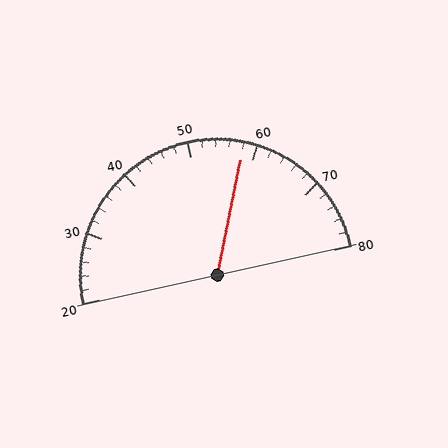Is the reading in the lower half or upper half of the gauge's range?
The reading is in the upper half of the range (20 to 80).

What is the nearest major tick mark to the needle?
The nearest major tick mark is 60.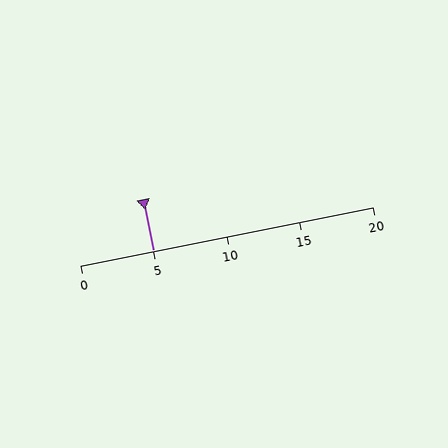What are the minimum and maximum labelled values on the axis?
The axis runs from 0 to 20.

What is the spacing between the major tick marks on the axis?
The major ticks are spaced 5 apart.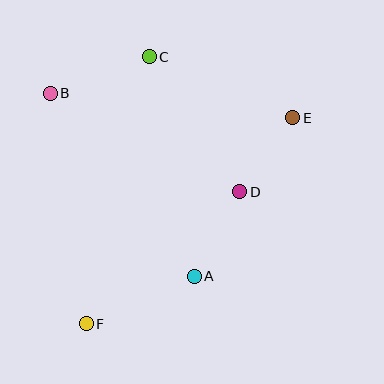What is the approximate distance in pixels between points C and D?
The distance between C and D is approximately 163 pixels.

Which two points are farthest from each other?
Points E and F are farthest from each other.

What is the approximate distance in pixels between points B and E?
The distance between B and E is approximately 243 pixels.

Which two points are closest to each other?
Points D and E are closest to each other.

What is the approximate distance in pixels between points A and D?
The distance between A and D is approximately 96 pixels.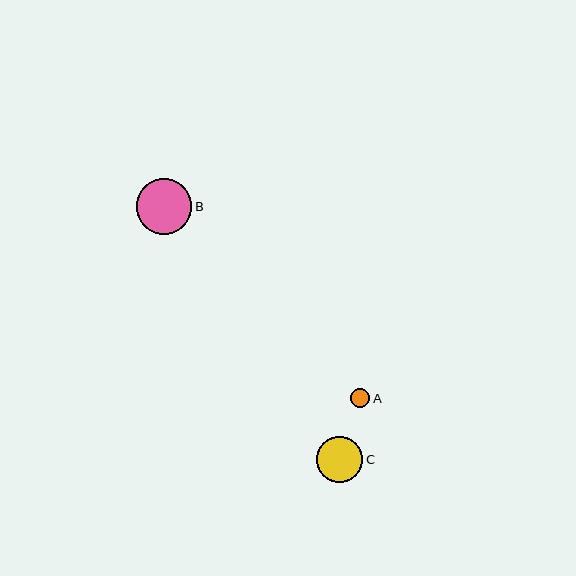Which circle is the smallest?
Circle A is the smallest with a size of approximately 19 pixels.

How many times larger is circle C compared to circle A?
Circle C is approximately 2.4 times the size of circle A.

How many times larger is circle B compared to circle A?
Circle B is approximately 3.0 times the size of circle A.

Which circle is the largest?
Circle B is the largest with a size of approximately 56 pixels.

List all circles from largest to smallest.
From largest to smallest: B, C, A.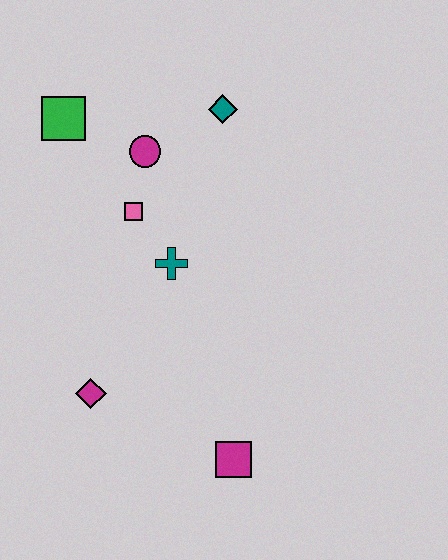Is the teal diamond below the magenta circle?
No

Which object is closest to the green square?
The magenta circle is closest to the green square.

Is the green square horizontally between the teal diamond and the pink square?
No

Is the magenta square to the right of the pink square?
Yes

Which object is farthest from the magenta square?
The green square is farthest from the magenta square.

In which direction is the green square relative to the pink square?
The green square is above the pink square.